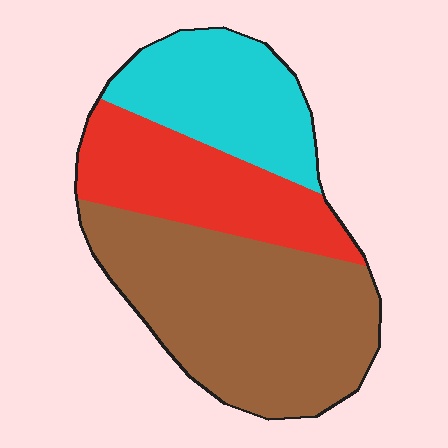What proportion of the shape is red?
Red covers about 25% of the shape.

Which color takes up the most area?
Brown, at roughly 50%.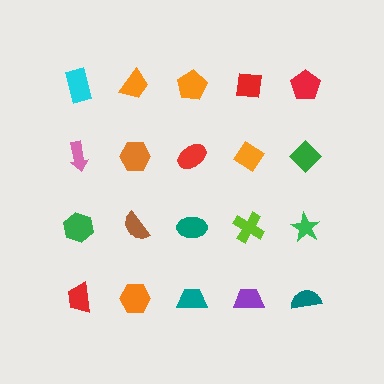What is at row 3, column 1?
A green hexagon.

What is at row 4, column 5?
A teal semicircle.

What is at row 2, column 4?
An orange diamond.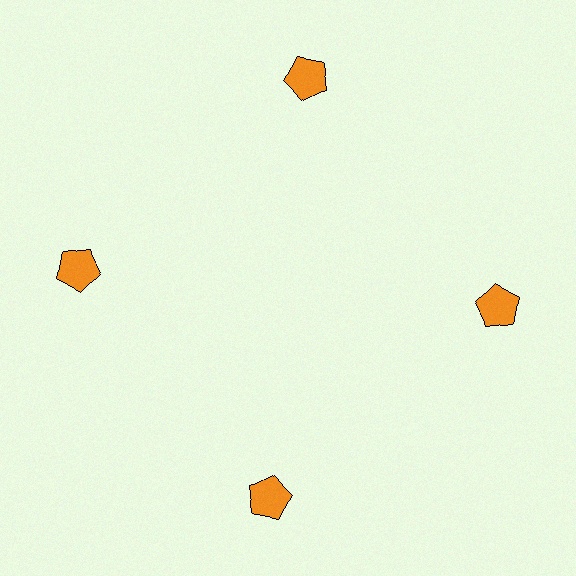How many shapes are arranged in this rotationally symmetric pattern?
There are 4 shapes, arranged in 4 groups of 1.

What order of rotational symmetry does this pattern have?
This pattern has 4-fold rotational symmetry.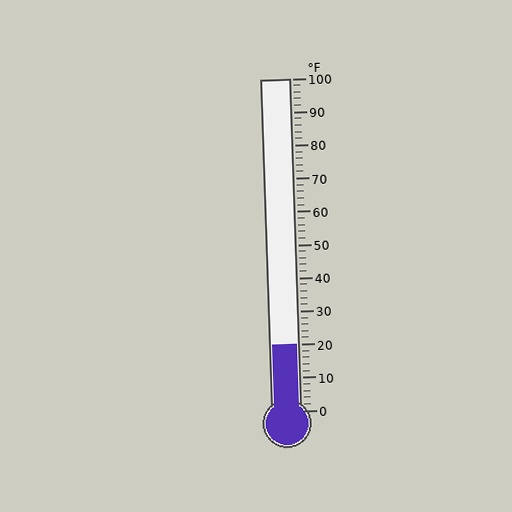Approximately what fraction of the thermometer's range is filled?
The thermometer is filled to approximately 20% of its range.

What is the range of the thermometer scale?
The thermometer scale ranges from 0°F to 100°F.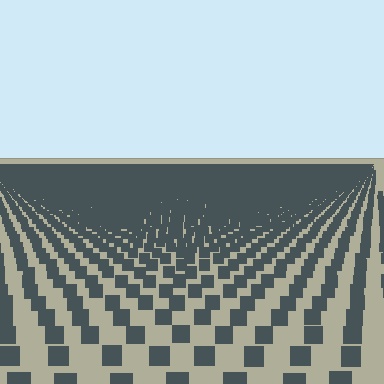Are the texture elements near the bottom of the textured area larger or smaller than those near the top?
Larger. Near the bottom, elements are closer to the viewer and appear at a bigger on-screen size.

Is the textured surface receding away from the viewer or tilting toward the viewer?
The surface is receding away from the viewer. Texture elements get smaller and denser toward the top.